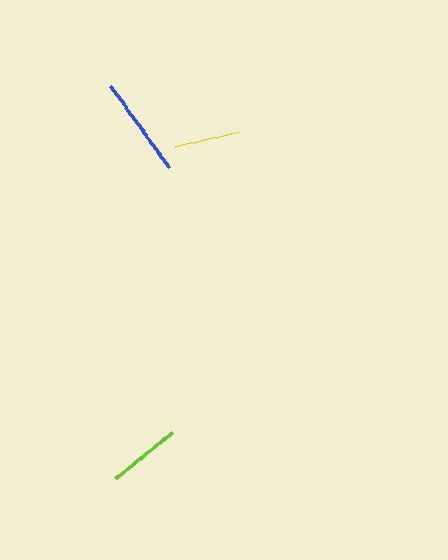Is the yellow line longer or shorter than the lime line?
The lime line is longer than the yellow line.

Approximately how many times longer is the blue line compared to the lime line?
The blue line is approximately 1.4 times the length of the lime line.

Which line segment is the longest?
The blue line is the longest at approximately 101 pixels.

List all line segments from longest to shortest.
From longest to shortest: blue, lime, yellow.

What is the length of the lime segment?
The lime segment is approximately 74 pixels long.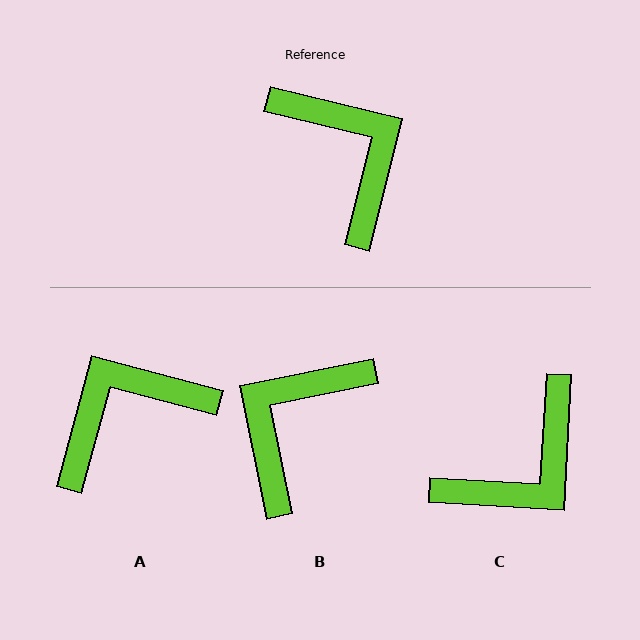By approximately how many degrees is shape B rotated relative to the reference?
Approximately 115 degrees counter-clockwise.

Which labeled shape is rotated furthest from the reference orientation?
B, about 115 degrees away.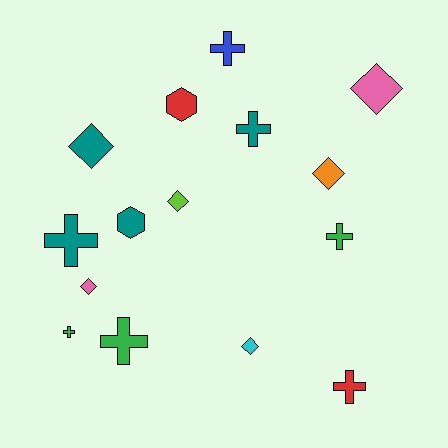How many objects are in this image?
There are 15 objects.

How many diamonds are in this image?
There are 6 diamonds.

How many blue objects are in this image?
There is 1 blue object.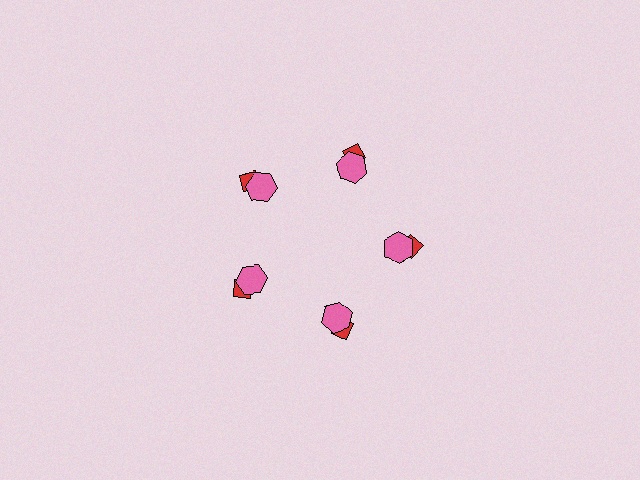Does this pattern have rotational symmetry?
Yes, this pattern has 5-fold rotational symmetry. It looks the same after rotating 72 degrees around the center.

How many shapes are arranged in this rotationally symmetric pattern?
There are 10 shapes, arranged in 5 groups of 2.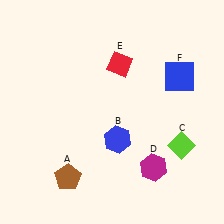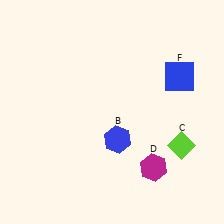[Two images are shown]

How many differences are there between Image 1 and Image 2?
There are 2 differences between the two images.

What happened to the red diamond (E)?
The red diamond (E) was removed in Image 2. It was in the top-right area of Image 1.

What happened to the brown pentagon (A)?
The brown pentagon (A) was removed in Image 2. It was in the bottom-left area of Image 1.